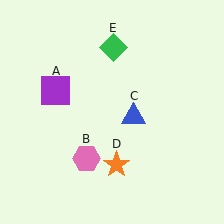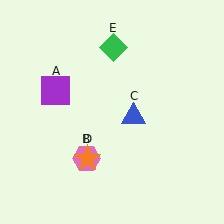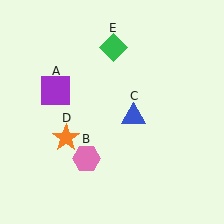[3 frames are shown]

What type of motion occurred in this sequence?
The orange star (object D) rotated clockwise around the center of the scene.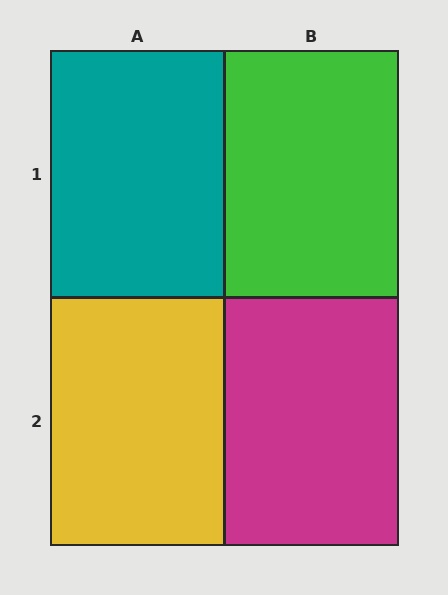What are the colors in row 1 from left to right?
Teal, green.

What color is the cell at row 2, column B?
Magenta.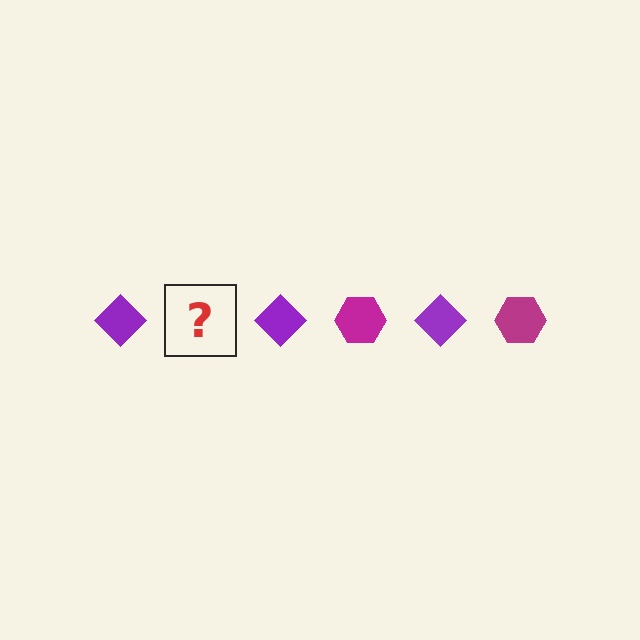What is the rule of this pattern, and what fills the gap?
The rule is that the pattern alternates between purple diamond and magenta hexagon. The gap should be filled with a magenta hexagon.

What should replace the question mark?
The question mark should be replaced with a magenta hexagon.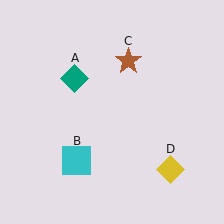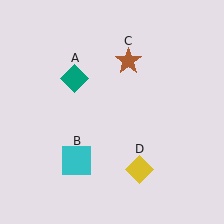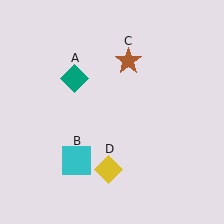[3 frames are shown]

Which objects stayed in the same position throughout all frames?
Teal diamond (object A) and cyan square (object B) and brown star (object C) remained stationary.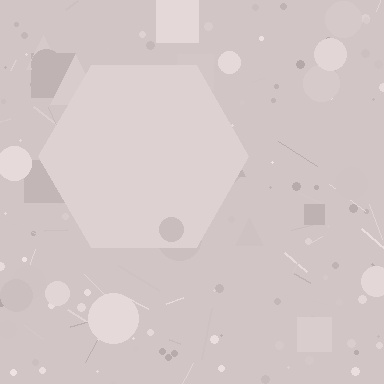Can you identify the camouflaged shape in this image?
The camouflaged shape is a hexagon.